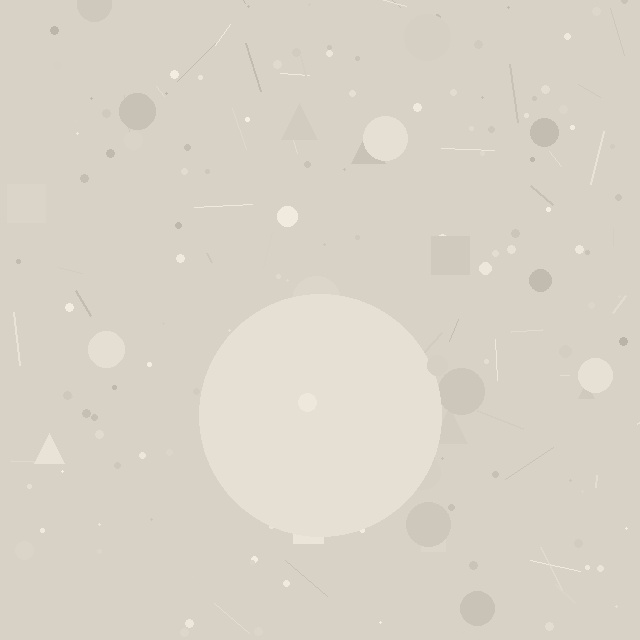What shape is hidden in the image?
A circle is hidden in the image.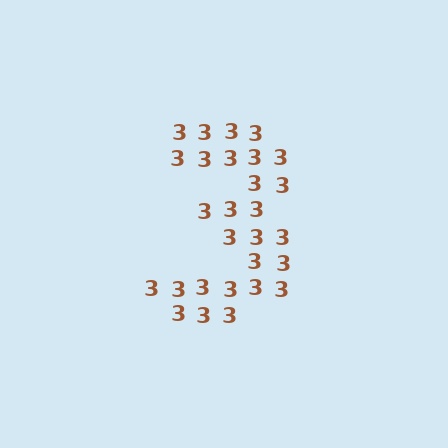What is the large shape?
The large shape is the digit 3.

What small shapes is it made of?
It is made of small digit 3's.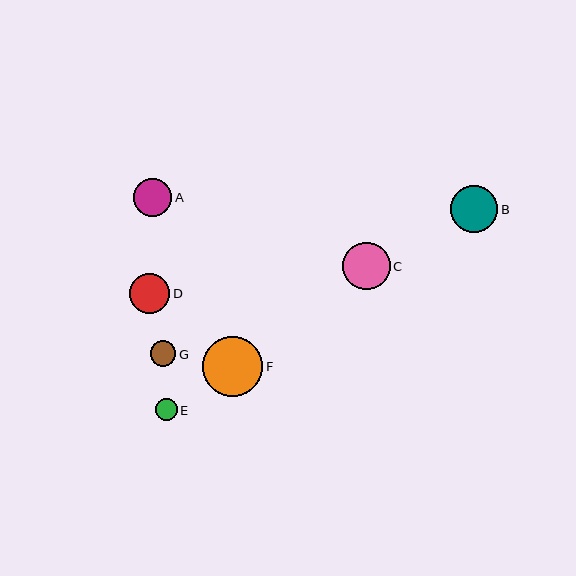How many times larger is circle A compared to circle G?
Circle A is approximately 1.5 times the size of circle G.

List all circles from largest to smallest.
From largest to smallest: F, C, B, D, A, G, E.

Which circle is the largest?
Circle F is the largest with a size of approximately 60 pixels.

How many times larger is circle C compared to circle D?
Circle C is approximately 1.2 times the size of circle D.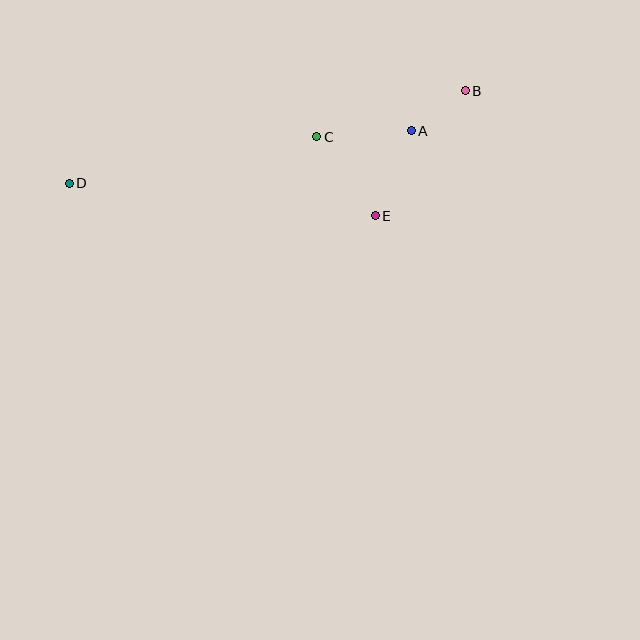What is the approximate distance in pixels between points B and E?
The distance between B and E is approximately 154 pixels.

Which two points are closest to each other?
Points A and B are closest to each other.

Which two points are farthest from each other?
Points B and D are farthest from each other.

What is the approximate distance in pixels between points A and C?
The distance between A and C is approximately 95 pixels.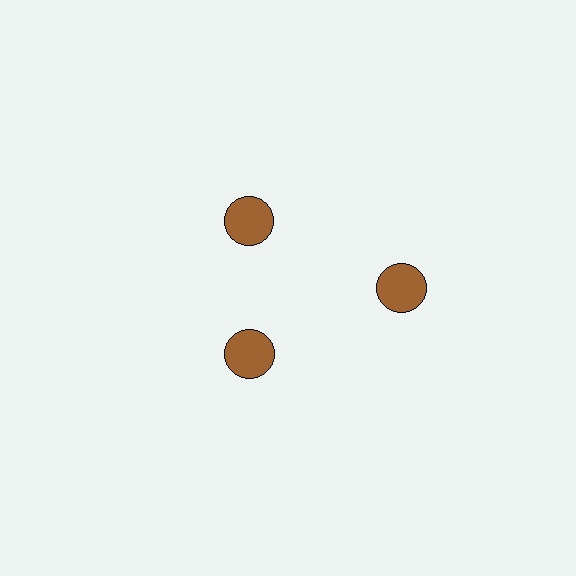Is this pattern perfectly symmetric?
No. The 3 brown circles are arranged in a ring, but one element near the 3 o'clock position is pushed outward from the center, breaking the 3-fold rotational symmetry.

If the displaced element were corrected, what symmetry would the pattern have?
It would have 3-fold rotational symmetry — the pattern would map onto itself every 120 degrees.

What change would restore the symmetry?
The symmetry would be restored by moving it inward, back onto the ring so that all 3 circles sit at equal angles and equal distance from the center.